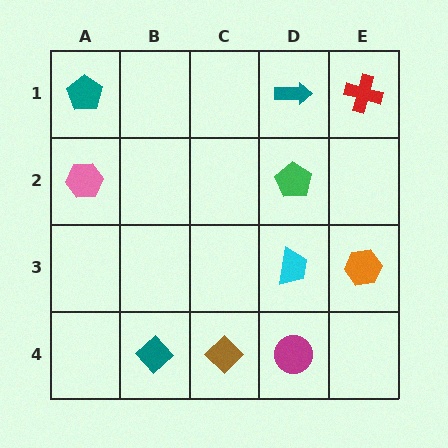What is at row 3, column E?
An orange hexagon.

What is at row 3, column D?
A cyan trapezoid.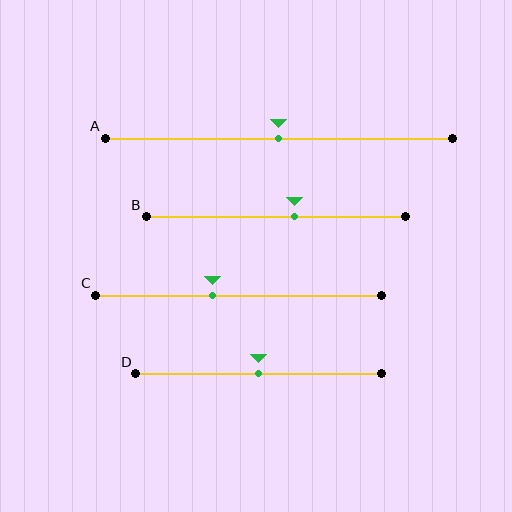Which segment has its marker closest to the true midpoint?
Segment A has its marker closest to the true midpoint.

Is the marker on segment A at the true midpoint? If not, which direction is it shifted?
Yes, the marker on segment A is at the true midpoint.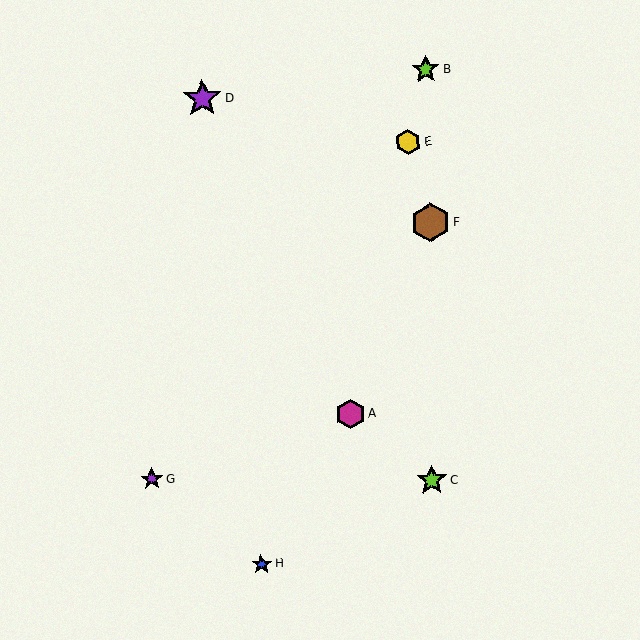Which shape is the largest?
The purple star (labeled D) is the largest.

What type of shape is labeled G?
Shape G is a purple star.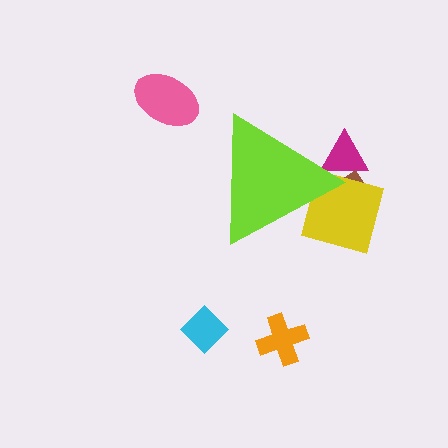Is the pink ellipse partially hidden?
No, the pink ellipse is fully visible.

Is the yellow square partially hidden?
Yes, the yellow square is partially hidden behind the lime triangle.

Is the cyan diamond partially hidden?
No, the cyan diamond is fully visible.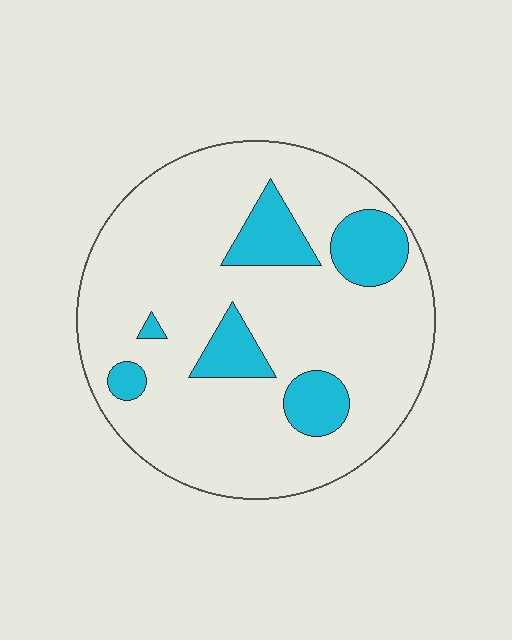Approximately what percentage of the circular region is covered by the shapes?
Approximately 20%.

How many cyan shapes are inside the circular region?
6.